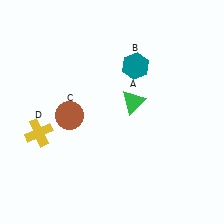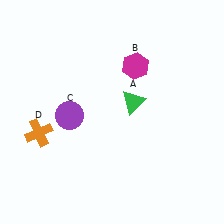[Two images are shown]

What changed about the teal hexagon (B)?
In Image 1, B is teal. In Image 2, it changed to magenta.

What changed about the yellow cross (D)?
In Image 1, D is yellow. In Image 2, it changed to orange.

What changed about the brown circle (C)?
In Image 1, C is brown. In Image 2, it changed to purple.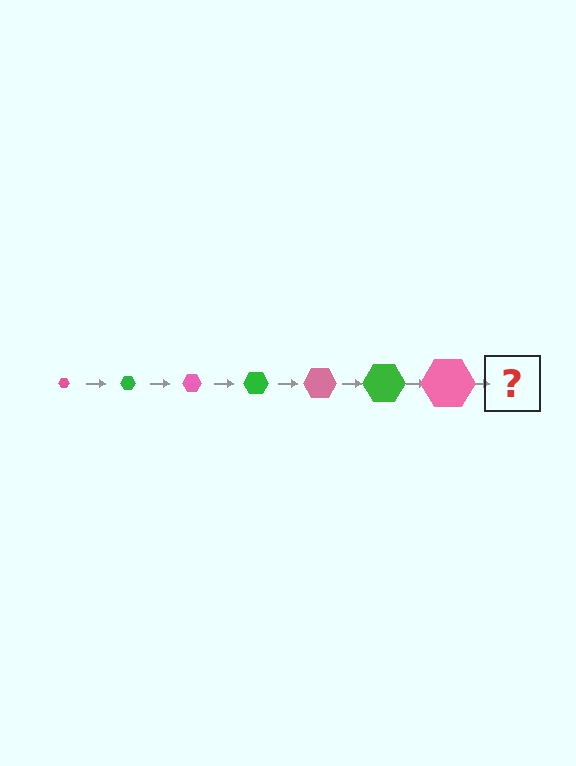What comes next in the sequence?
The next element should be a green hexagon, larger than the previous one.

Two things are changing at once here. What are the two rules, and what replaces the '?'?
The two rules are that the hexagon grows larger each step and the color cycles through pink and green. The '?' should be a green hexagon, larger than the previous one.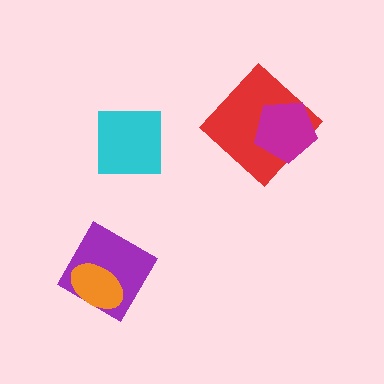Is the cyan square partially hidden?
No, no other shape covers it.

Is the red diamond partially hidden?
Yes, it is partially covered by another shape.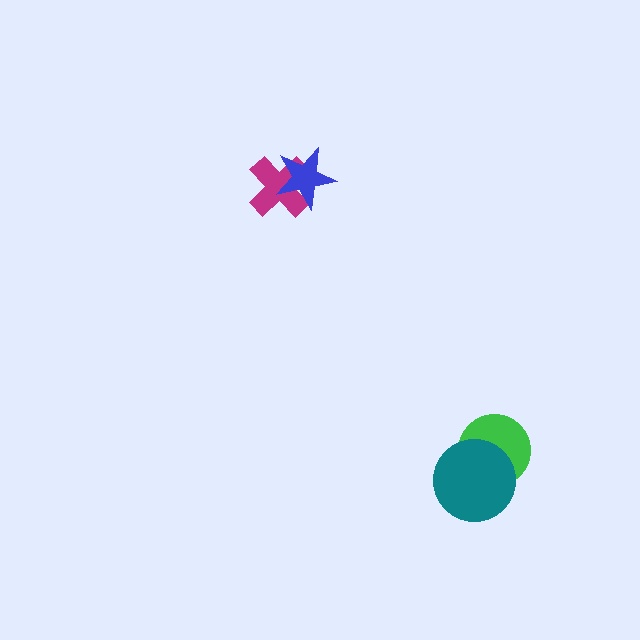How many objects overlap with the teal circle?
1 object overlaps with the teal circle.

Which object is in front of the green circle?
The teal circle is in front of the green circle.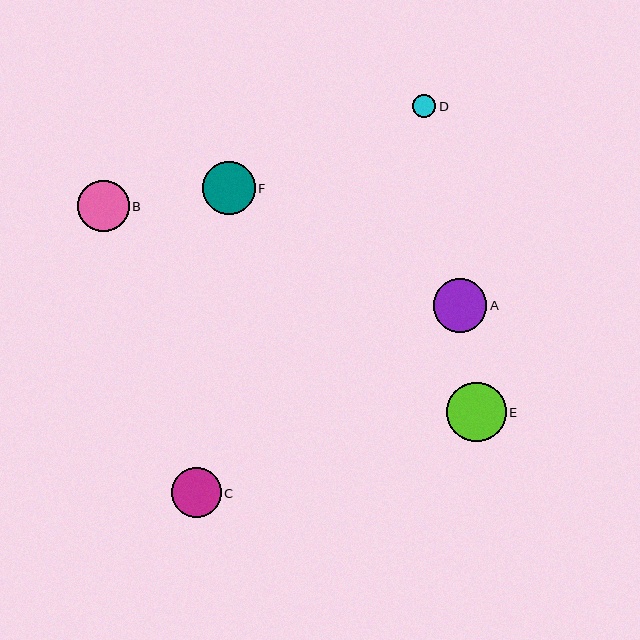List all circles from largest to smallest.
From largest to smallest: E, A, F, B, C, D.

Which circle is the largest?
Circle E is the largest with a size of approximately 60 pixels.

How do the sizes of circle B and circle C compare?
Circle B and circle C are approximately the same size.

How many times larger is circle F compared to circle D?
Circle F is approximately 2.3 times the size of circle D.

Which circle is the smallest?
Circle D is the smallest with a size of approximately 24 pixels.